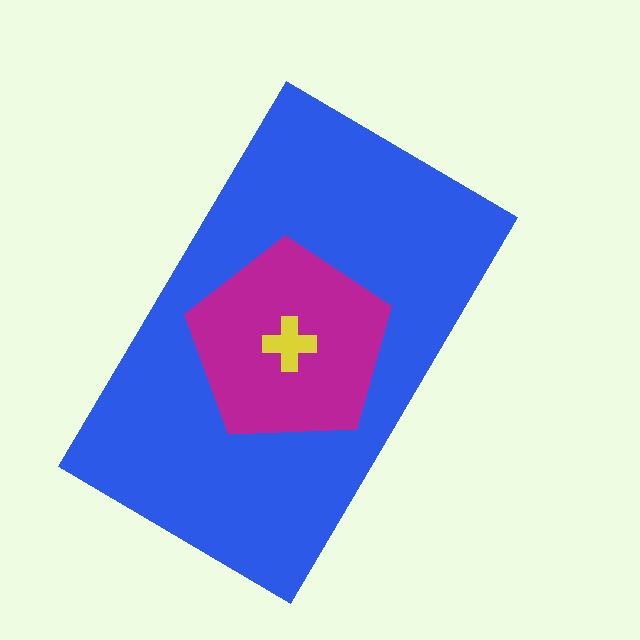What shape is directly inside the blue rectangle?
The magenta pentagon.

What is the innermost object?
The yellow cross.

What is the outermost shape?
The blue rectangle.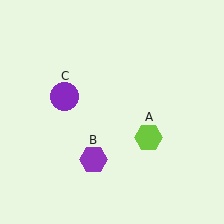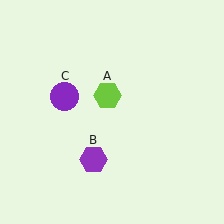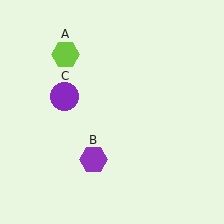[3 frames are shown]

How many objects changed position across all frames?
1 object changed position: lime hexagon (object A).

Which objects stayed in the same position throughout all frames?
Purple hexagon (object B) and purple circle (object C) remained stationary.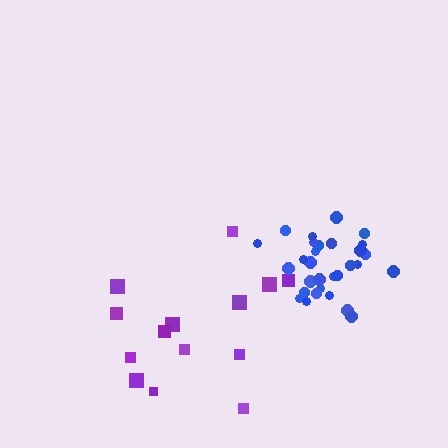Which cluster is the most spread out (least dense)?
Purple.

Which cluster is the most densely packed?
Blue.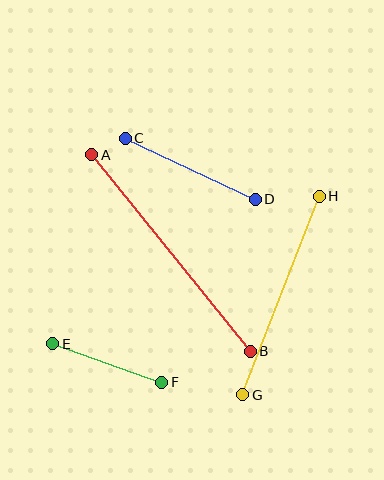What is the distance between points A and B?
The distance is approximately 253 pixels.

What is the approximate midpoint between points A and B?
The midpoint is at approximately (171, 253) pixels.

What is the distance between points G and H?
The distance is approximately 213 pixels.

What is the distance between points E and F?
The distance is approximately 115 pixels.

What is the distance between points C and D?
The distance is approximately 144 pixels.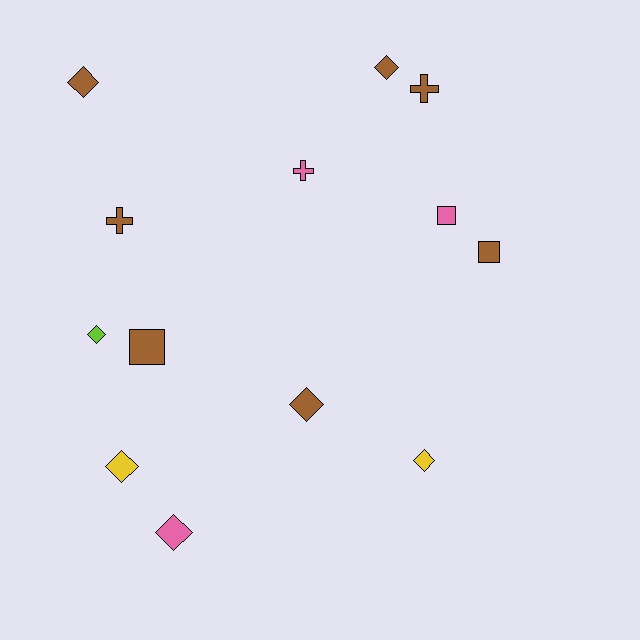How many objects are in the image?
There are 13 objects.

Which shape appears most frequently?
Diamond, with 7 objects.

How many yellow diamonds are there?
There are 2 yellow diamonds.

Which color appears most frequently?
Brown, with 7 objects.